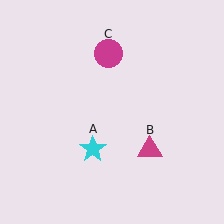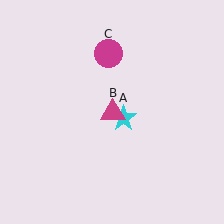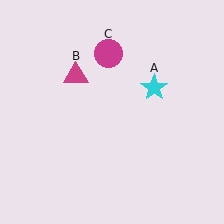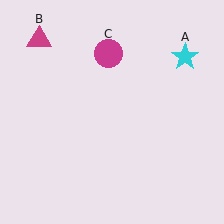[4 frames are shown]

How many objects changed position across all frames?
2 objects changed position: cyan star (object A), magenta triangle (object B).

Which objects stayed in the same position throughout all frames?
Magenta circle (object C) remained stationary.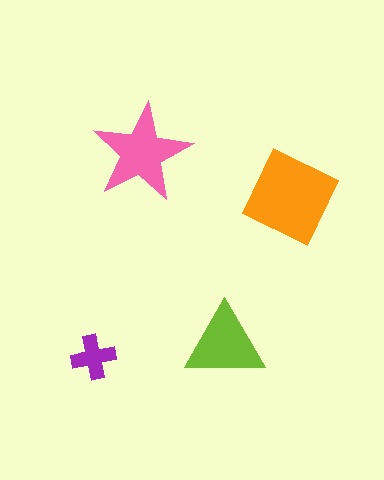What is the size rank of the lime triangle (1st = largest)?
3rd.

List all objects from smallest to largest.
The purple cross, the lime triangle, the pink star, the orange diamond.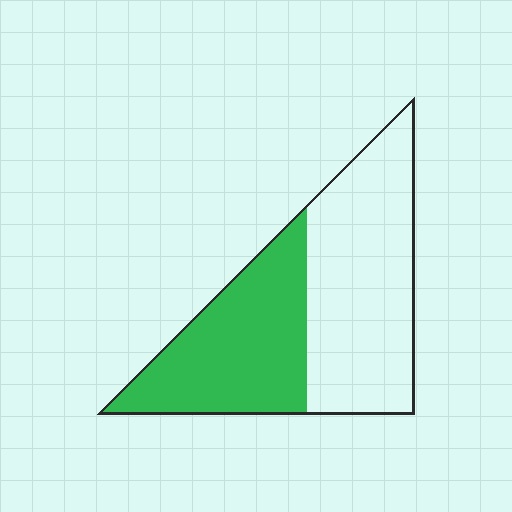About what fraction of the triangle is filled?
About two fifths (2/5).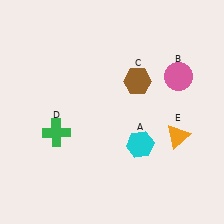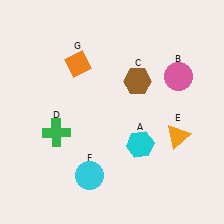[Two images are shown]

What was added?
A cyan circle (F), an orange diamond (G) were added in Image 2.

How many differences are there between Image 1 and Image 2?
There are 2 differences between the two images.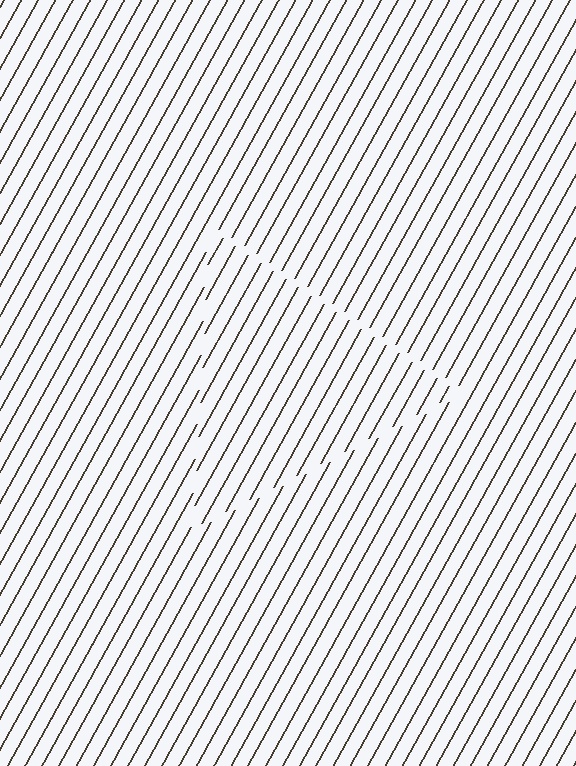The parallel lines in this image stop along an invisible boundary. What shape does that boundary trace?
An illusory triangle. The interior of the shape contains the same grating, shifted by half a period — the contour is defined by the phase discontinuity where line-ends from the inner and outer gratings abut.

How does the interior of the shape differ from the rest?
The interior of the shape contains the same grating, shifted by half a period — the contour is defined by the phase discontinuity where line-ends from the inner and outer gratings abut.